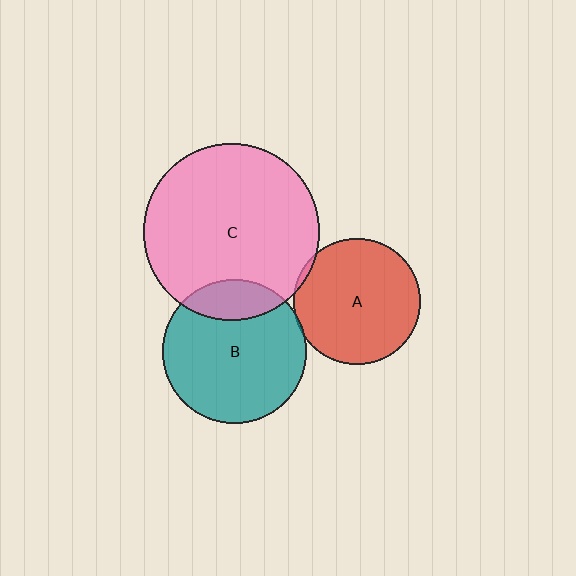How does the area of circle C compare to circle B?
Approximately 1.5 times.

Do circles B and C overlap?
Yes.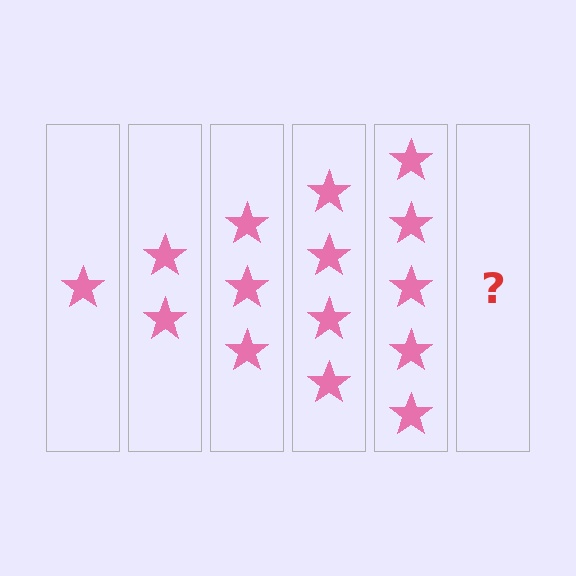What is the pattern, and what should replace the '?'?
The pattern is that each step adds one more star. The '?' should be 6 stars.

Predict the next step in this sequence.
The next step is 6 stars.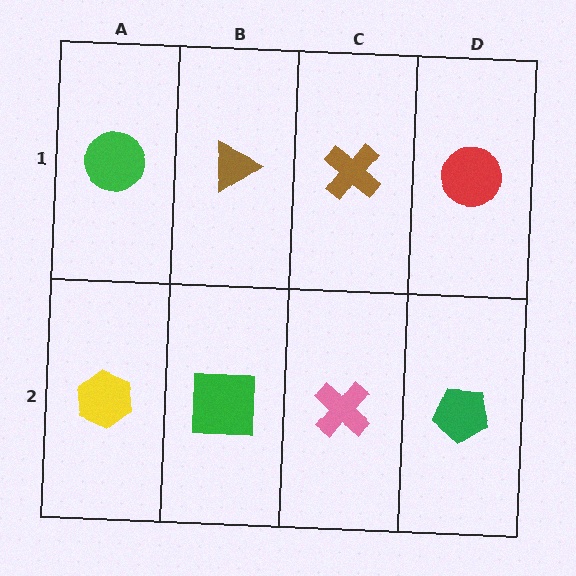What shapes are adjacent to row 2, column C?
A brown cross (row 1, column C), a green square (row 2, column B), a green pentagon (row 2, column D).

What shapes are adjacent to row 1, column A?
A yellow hexagon (row 2, column A), a brown triangle (row 1, column B).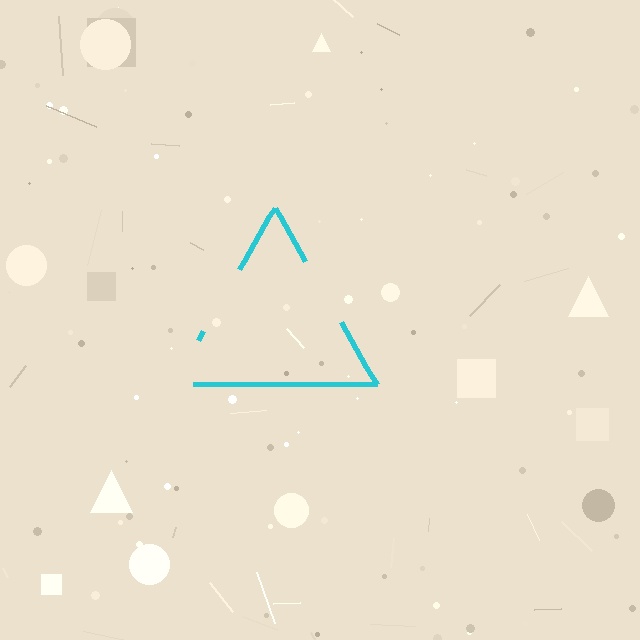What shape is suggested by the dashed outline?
The dashed outline suggests a triangle.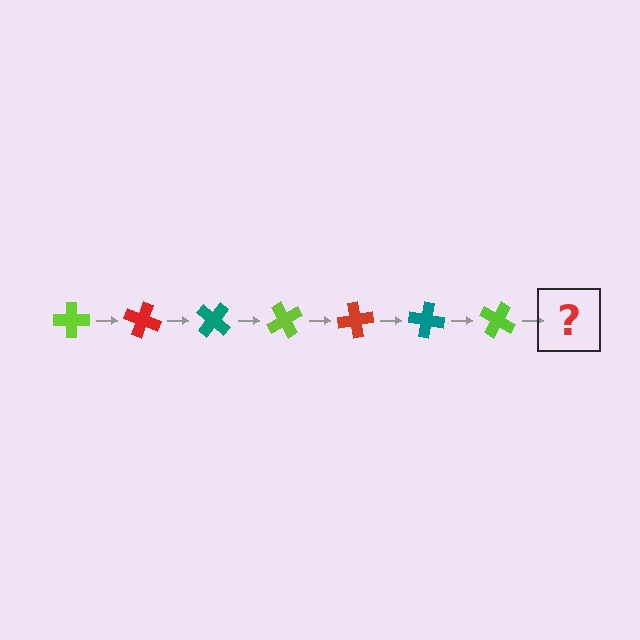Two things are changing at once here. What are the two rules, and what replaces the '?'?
The two rules are that it rotates 20 degrees each step and the color cycles through lime, red, and teal. The '?' should be a red cross, rotated 140 degrees from the start.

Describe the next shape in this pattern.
It should be a red cross, rotated 140 degrees from the start.